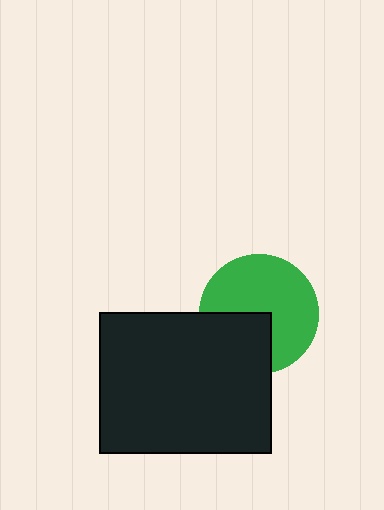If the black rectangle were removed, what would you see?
You would see the complete green circle.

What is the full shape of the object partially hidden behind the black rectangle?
The partially hidden object is a green circle.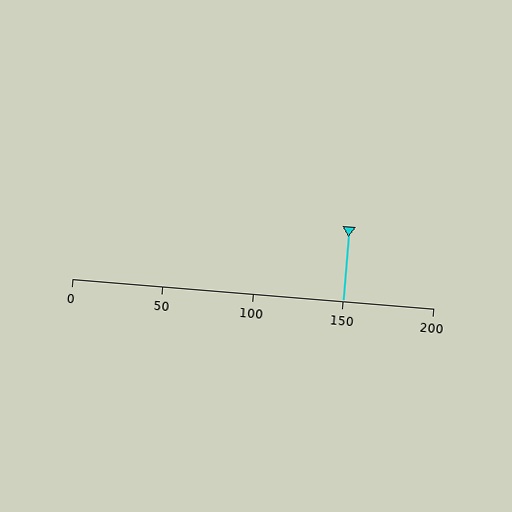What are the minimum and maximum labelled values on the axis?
The axis runs from 0 to 200.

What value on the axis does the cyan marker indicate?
The marker indicates approximately 150.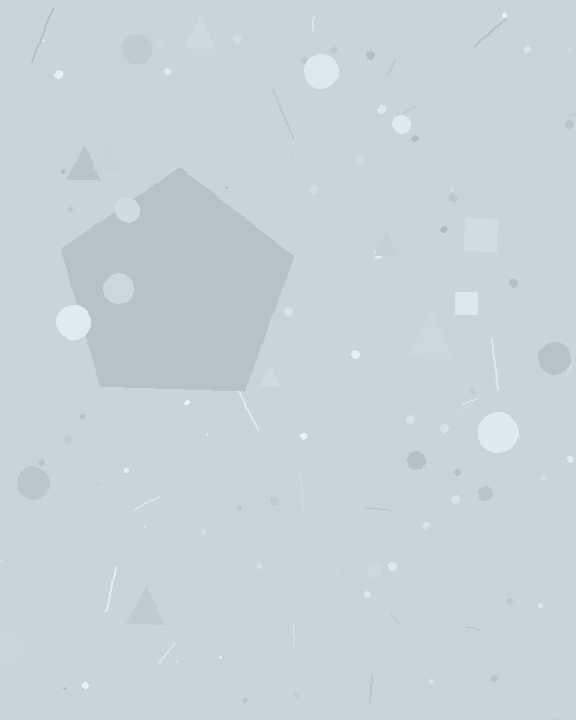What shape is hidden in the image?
A pentagon is hidden in the image.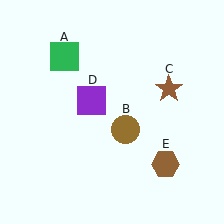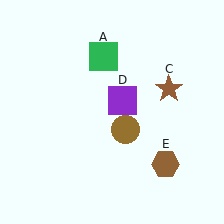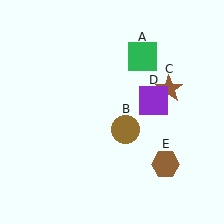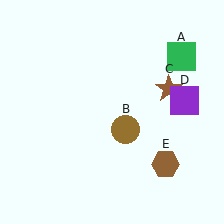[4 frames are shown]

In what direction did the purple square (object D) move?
The purple square (object D) moved right.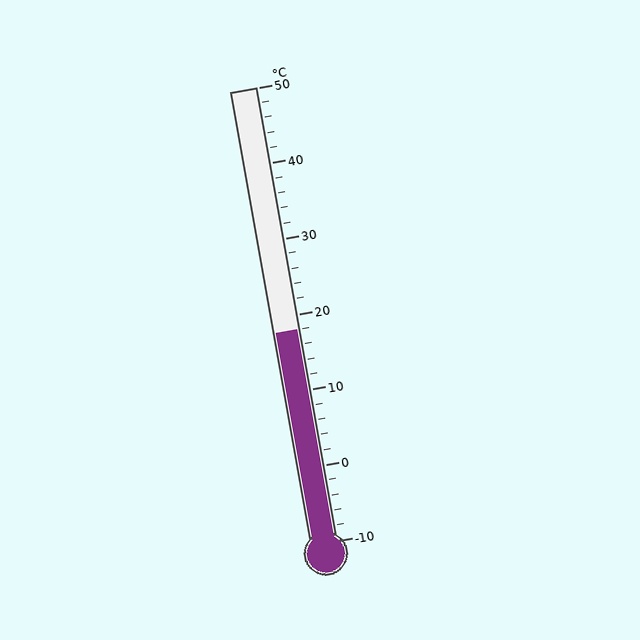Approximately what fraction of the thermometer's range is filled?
The thermometer is filled to approximately 45% of its range.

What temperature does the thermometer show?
The thermometer shows approximately 18°C.